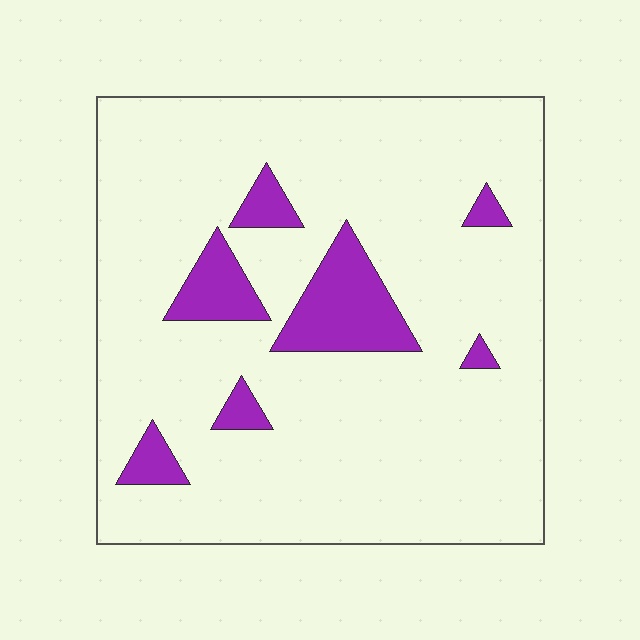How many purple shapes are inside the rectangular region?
7.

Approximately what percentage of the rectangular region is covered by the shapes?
Approximately 10%.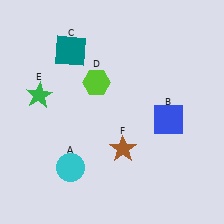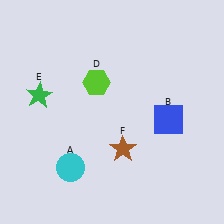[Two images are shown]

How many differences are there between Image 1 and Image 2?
There is 1 difference between the two images.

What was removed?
The teal square (C) was removed in Image 2.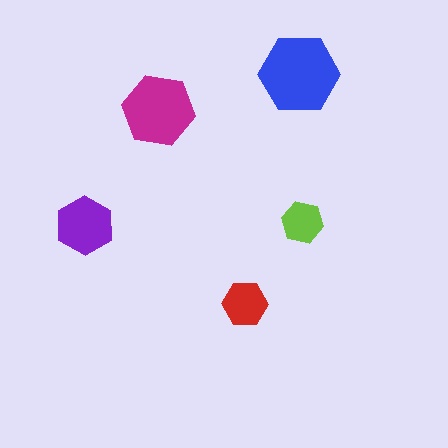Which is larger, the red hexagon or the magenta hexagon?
The magenta one.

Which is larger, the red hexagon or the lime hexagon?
The red one.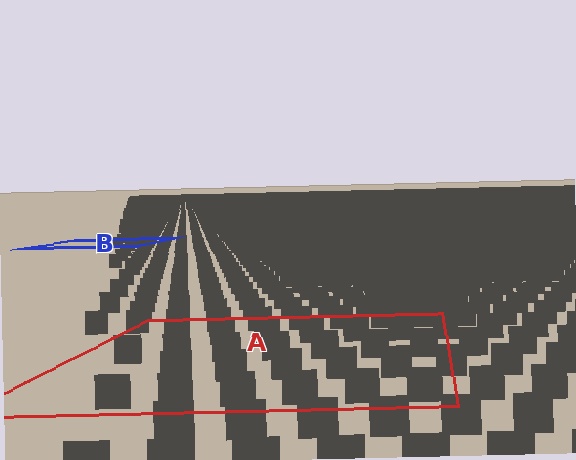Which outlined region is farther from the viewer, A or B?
Region B is farther from the viewer — the texture elements inside it appear smaller and more densely packed.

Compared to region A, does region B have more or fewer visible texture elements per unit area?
Region B has more texture elements per unit area — they are packed more densely because it is farther away.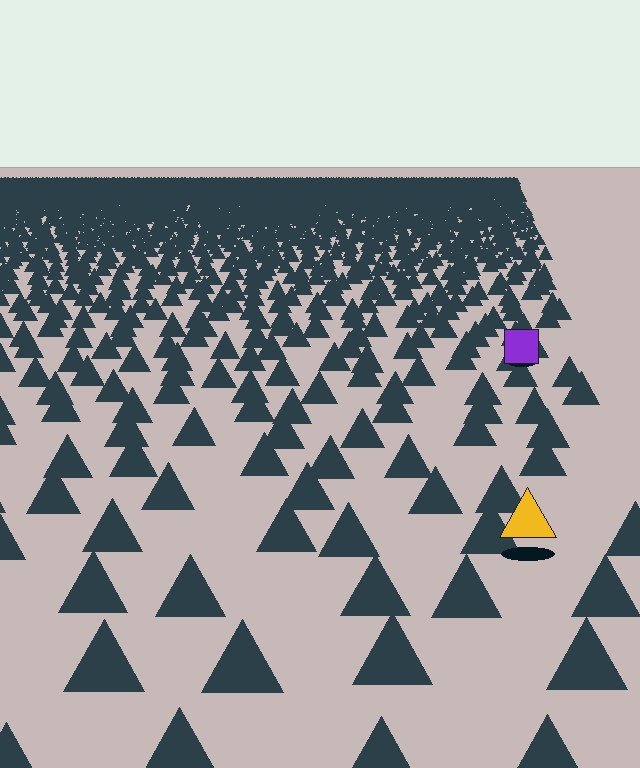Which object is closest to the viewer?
The yellow triangle is closest. The texture marks near it are larger and more spread out.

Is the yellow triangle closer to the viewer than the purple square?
Yes. The yellow triangle is closer — you can tell from the texture gradient: the ground texture is coarser near it.